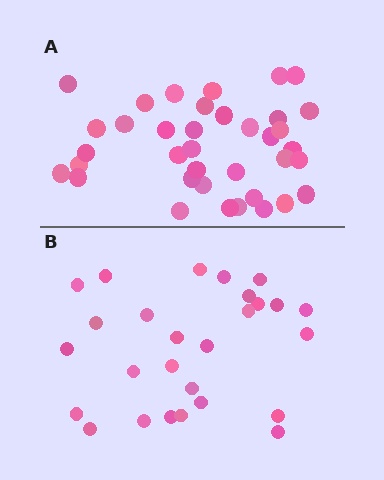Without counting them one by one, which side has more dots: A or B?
Region A (the top region) has more dots.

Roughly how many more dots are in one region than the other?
Region A has roughly 10 or so more dots than region B.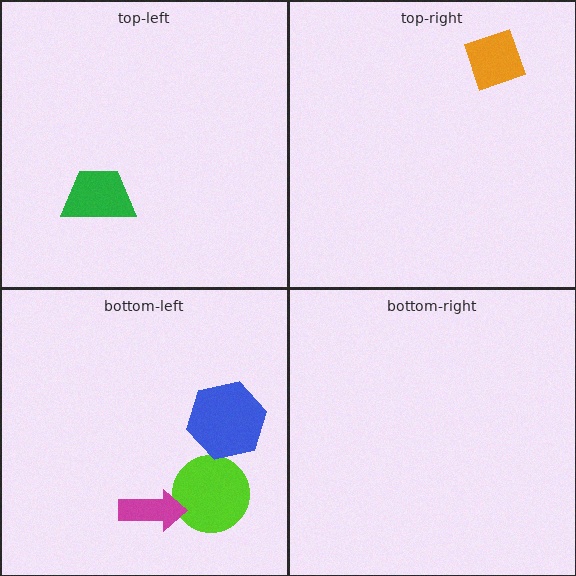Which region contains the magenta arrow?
The bottom-left region.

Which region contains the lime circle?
The bottom-left region.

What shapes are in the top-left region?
The green trapezoid.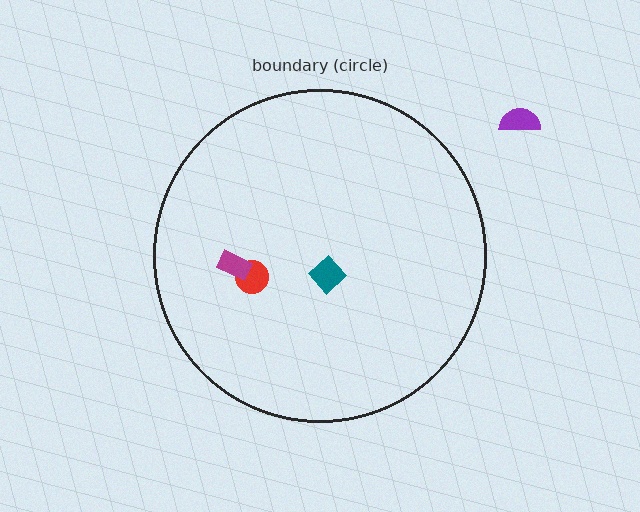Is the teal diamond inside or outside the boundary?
Inside.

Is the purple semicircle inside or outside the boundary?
Outside.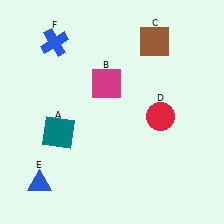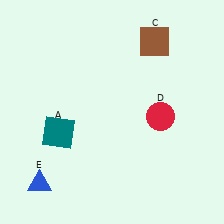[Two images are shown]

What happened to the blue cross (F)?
The blue cross (F) was removed in Image 2. It was in the top-left area of Image 1.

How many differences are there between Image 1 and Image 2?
There are 2 differences between the two images.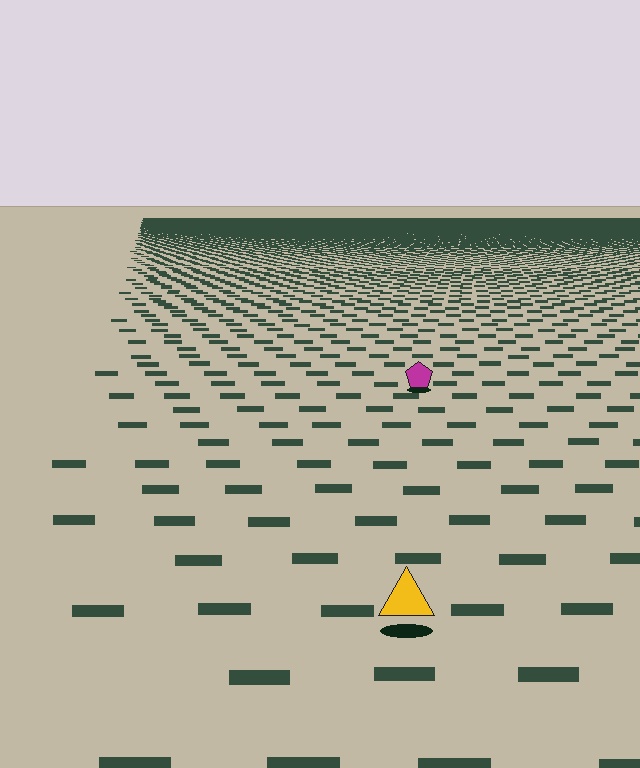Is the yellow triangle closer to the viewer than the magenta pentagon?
Yes. The yellow triangle is closer — you can tell from the texture gradient: the ground texture is coarser near it.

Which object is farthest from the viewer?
The magenta pentagon is farthest from the viewer. It appears smaller and the ground texture around it is denser.